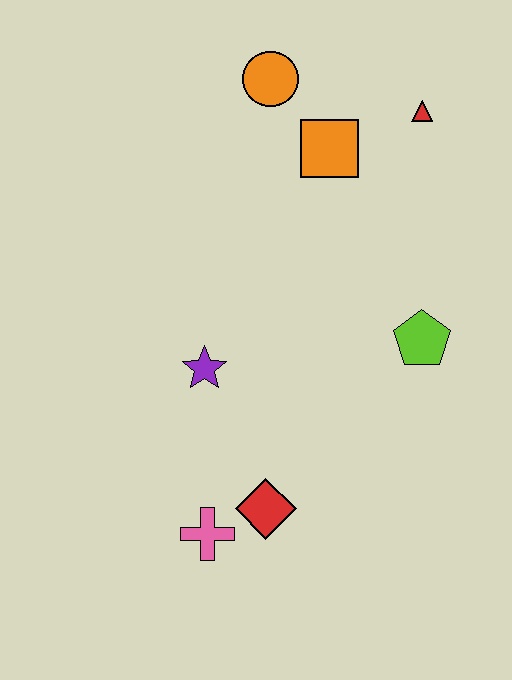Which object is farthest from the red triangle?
The pink cross is farthest from the red triangle.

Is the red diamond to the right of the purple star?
Yes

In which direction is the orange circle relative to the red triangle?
The orange circle is to the left of the red triangle.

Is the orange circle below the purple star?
No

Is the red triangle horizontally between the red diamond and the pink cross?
No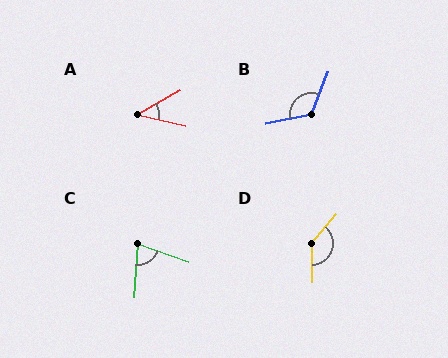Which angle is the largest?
D, at approximately 138 degrees.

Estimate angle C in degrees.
Approximately 75 degrees.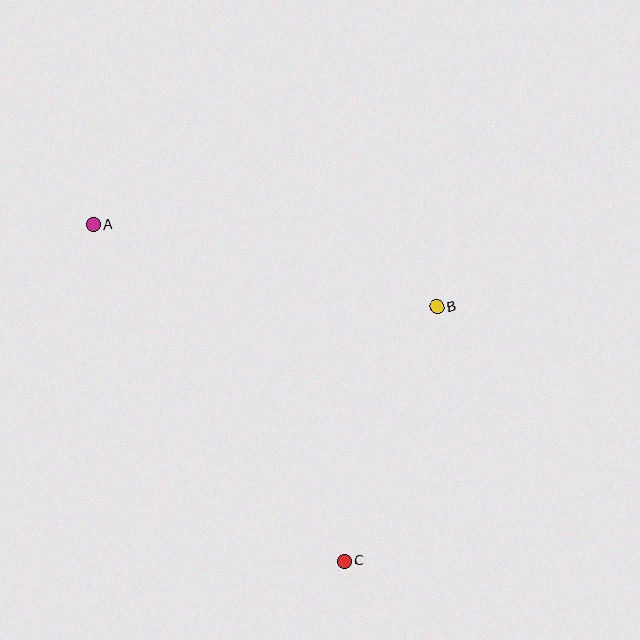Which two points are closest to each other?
Points B and C are closest to each other.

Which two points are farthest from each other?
Points A and C are farthest from each other.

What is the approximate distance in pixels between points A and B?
The distance between A and B is approximately 353 pixels.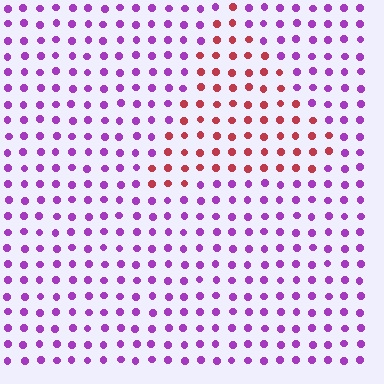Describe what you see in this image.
The image is filled with small purple elements in a uniform arrangement. A triangle-shaped region is visible where the elements are tinted to a slightly different hue, forming a subtle color boundary.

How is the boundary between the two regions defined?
The boundary is defined purely by a slight shift in hue (about 64 degrees). Spacing, size, and orientation are identical on both sides.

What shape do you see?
I see a triangle.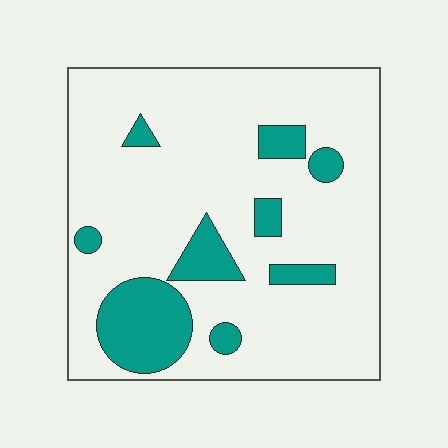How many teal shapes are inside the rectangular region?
9.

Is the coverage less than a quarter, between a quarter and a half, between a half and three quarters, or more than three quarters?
Less than a quarter.